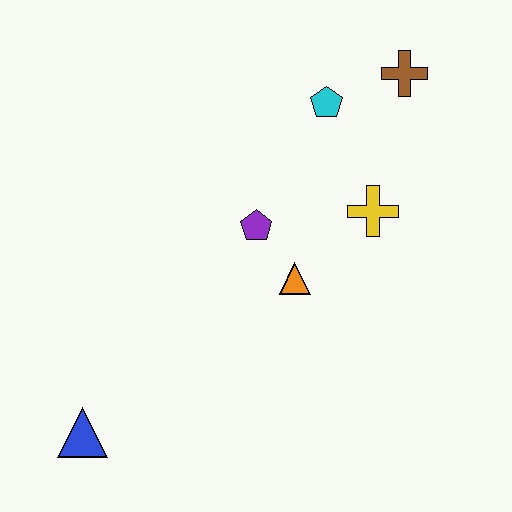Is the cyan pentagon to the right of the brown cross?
No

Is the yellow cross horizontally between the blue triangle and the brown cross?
Yes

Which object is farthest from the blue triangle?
The brown cross is farthest from the blue triangle.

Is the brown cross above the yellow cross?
Yes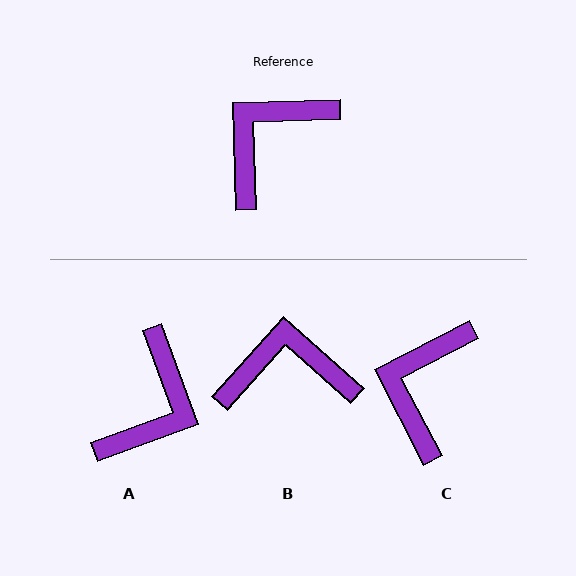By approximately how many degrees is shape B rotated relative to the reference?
Approximately 44 degrees clockwise.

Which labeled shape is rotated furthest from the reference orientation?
A, about 162 degrees away.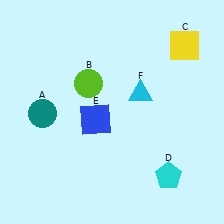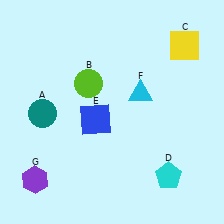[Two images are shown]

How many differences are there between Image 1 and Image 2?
There is 1 difference between the two images.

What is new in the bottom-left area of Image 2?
A purple hexagon (G) was added in the bottom-left area of Image 2.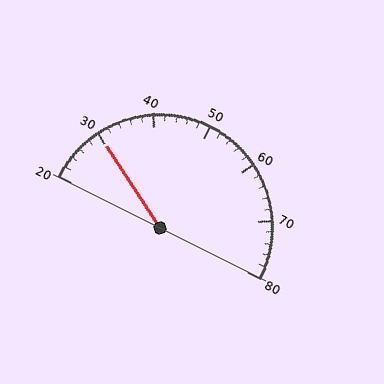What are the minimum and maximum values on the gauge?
The gauge ranges from 20 to 80.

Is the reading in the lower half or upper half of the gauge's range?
The reading is in the lower half of the range (20 to 80).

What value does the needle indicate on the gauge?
The needle indicates approximately 30.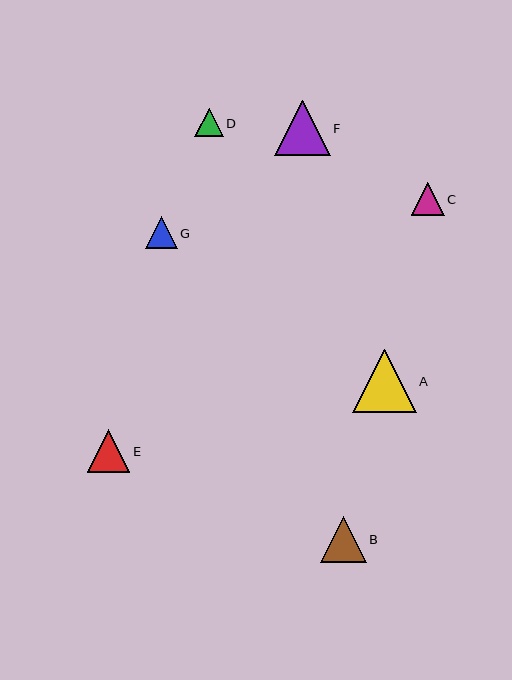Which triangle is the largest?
Triangle A is the largest with a size of approximately 64 pixels.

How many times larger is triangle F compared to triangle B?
Triangle F is approximately 1.2 times the size of triangle B.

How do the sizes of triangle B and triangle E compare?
Triangle B and triangle E are approximately the same size.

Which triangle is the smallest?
Triangle D is the smallest with a size of approximately 29 pixels.